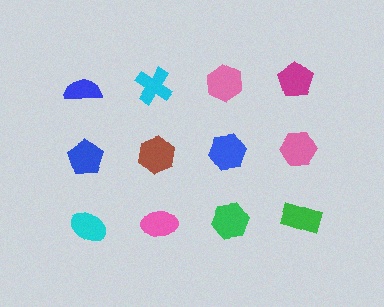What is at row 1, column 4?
A magenta pentagon.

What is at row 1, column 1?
A blue semicircle.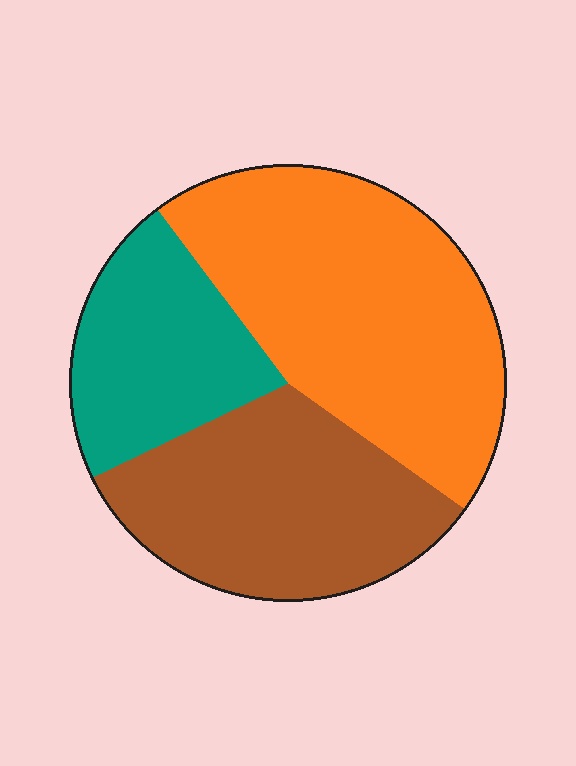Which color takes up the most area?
Orange, at roughly 45%.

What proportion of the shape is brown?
Brown takes up about one third (1/3) of the shape.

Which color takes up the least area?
Teal, at roughly 20%.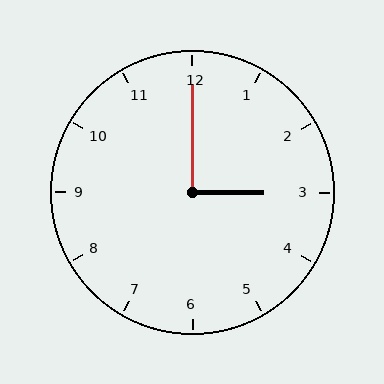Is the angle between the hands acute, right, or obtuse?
It is right.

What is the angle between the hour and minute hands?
Approximately 90 degrees.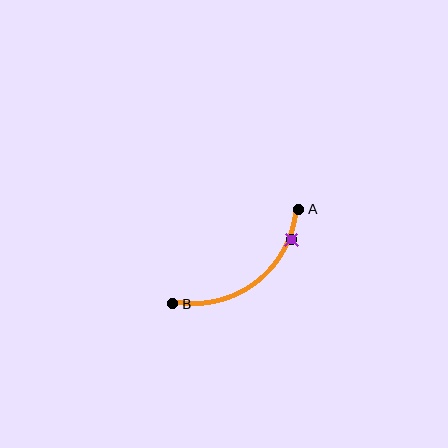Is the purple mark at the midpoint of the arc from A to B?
No. The purple mark lies on the arc but is closer to endpoint A. The arc midpoint would be at the point on the curve equidistant along the arc from both A and B.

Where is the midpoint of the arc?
The arc midpoint is the point on the curve farthest from the straight line joining A and B. It sits below and to the right of that line.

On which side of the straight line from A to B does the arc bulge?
The arc bulges below and to the right of the straight line connecting A and B.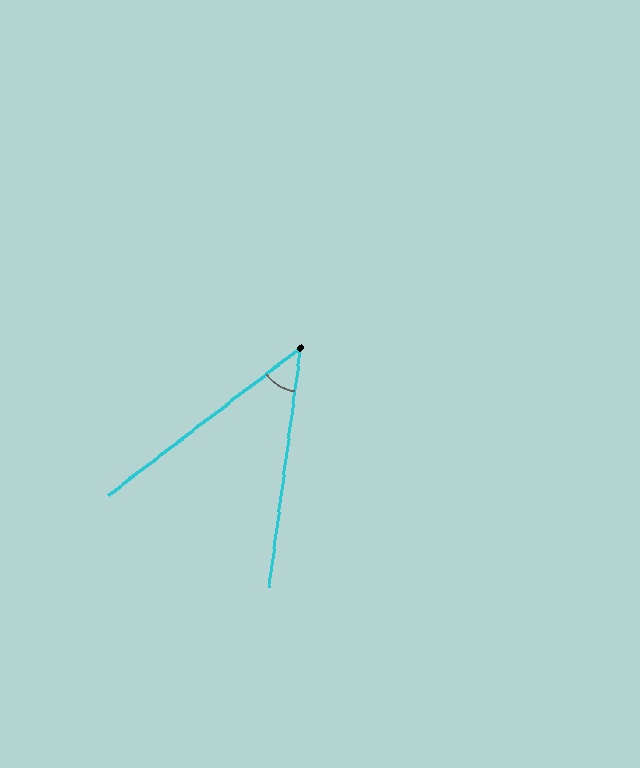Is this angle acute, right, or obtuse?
It is acute.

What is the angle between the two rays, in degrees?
Approximately 45 degrees.